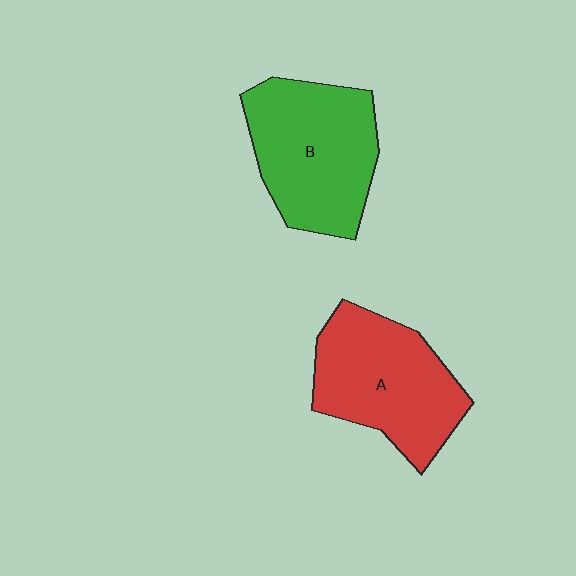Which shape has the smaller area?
Shape A (red).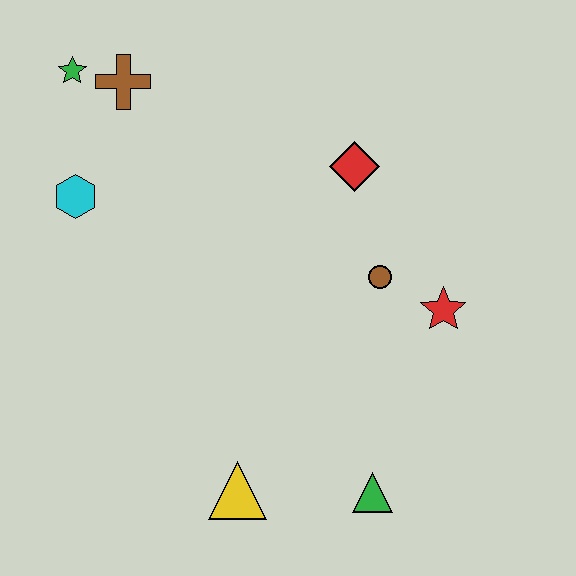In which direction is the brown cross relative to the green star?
The brown cross is to the right of the green star.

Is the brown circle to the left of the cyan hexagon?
No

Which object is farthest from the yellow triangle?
The green star is farthest from the yellow triangle.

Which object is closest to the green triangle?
The yellow triangle is closest to the green triangle.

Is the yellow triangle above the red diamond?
No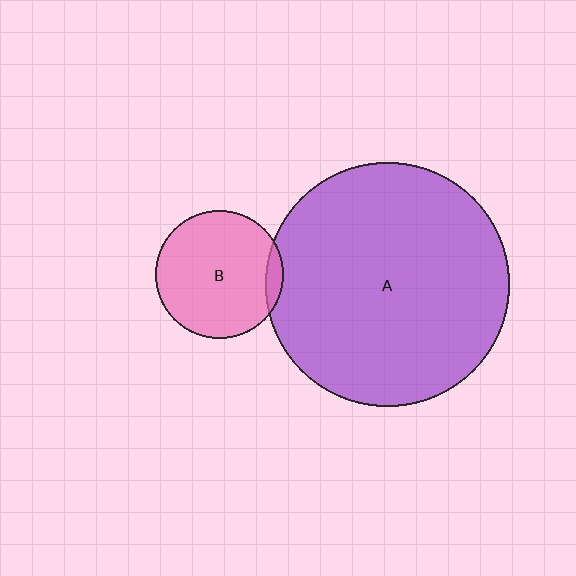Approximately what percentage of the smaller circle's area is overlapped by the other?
Approximately 5%.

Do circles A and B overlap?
Yes.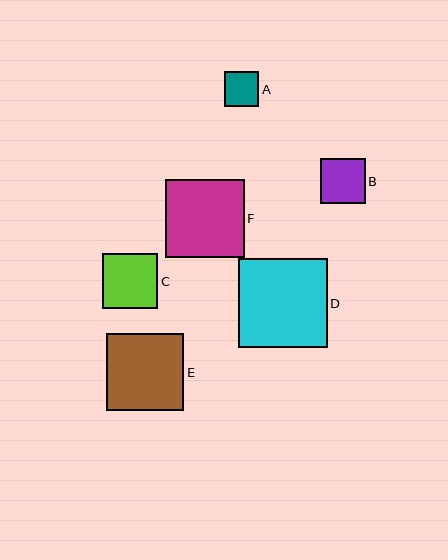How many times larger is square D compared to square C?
Square D is approximately 1.6 times the size of square C.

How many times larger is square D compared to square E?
Square D is approximately 1.1 times the size of square E.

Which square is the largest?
Square D is the largest with a size of approximately 89 pixels.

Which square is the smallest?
Square A is the smallest with a size of approximately 34 pixels.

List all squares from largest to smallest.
From largest to smallest: D, F, E, C, B, A.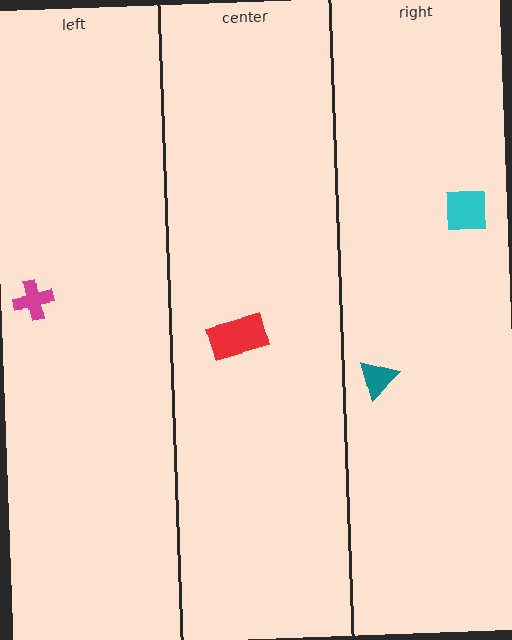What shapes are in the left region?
The magenta cross.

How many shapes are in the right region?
2.